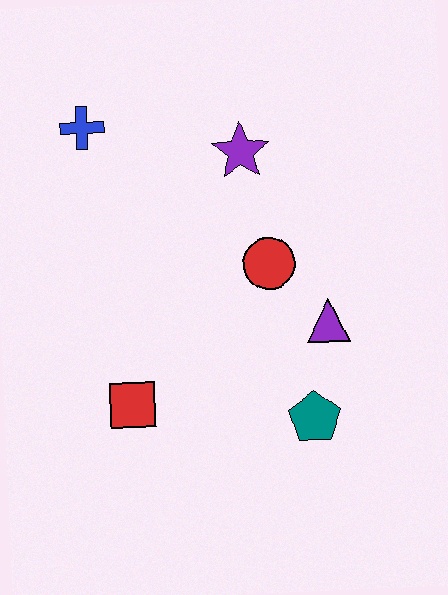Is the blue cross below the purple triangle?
No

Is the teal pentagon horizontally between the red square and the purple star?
No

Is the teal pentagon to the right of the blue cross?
Yes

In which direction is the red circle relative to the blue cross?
The red circle is to the right of the blue cross.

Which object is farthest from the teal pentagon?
The blue cross is farthest from the teal pentagon.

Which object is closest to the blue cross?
The purple star is closest to the blue cross.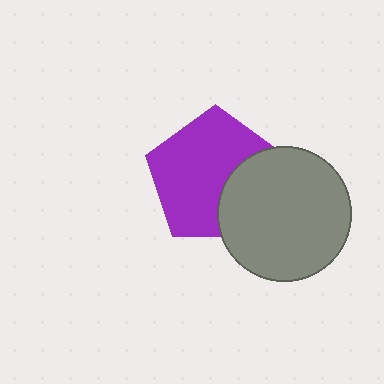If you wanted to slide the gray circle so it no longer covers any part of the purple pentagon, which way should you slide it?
Slide it right — that is the most direct way to separate the two shapes.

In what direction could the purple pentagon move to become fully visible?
The purple pentagon could move left. That would shift it out from behind the gray circle entirely.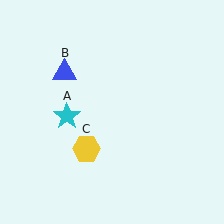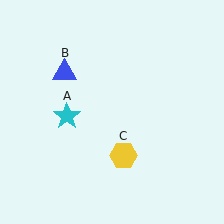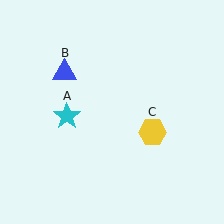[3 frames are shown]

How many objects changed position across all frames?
1 object changed position: yellow hexagon (object C).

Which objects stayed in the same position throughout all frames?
Cyan star (object A) and blue triangle (object B) remained stationary.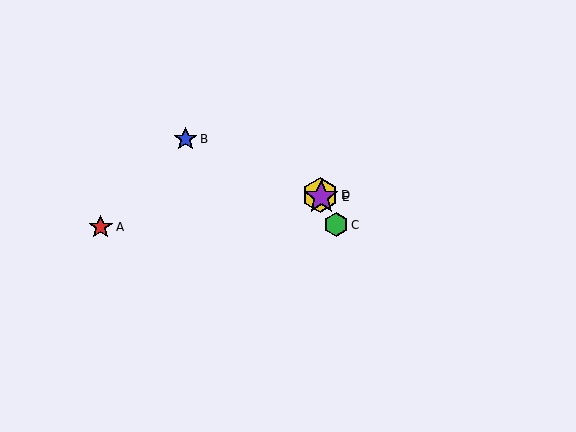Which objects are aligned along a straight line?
Objects C, D, E are aligned along a straight line.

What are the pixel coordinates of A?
Object A is at (101, 227).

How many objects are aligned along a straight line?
3 objects (C, D, E) are aligned along a straight line.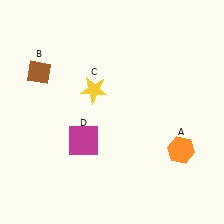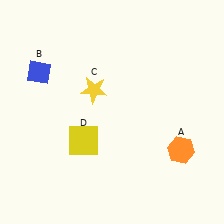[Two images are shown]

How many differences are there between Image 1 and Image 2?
There are 2 differences between the two images.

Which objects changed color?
B changed from brown to blue. D changed from magenta to yellow.